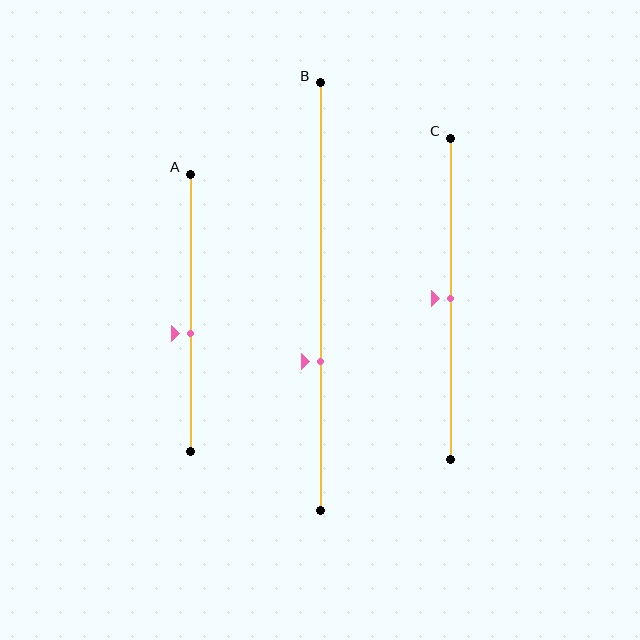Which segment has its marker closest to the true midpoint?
Segment C has its marker closest to the true midpoint.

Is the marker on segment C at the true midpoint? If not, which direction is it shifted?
Yes, the marker on segment C is at the true midpoint.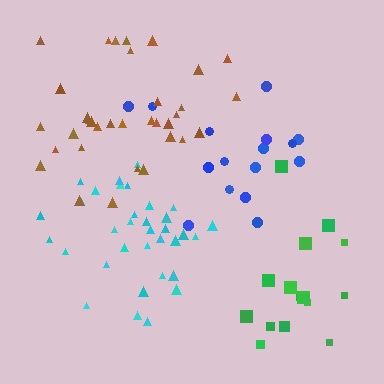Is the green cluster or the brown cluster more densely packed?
Brown.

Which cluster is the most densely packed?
Cyan.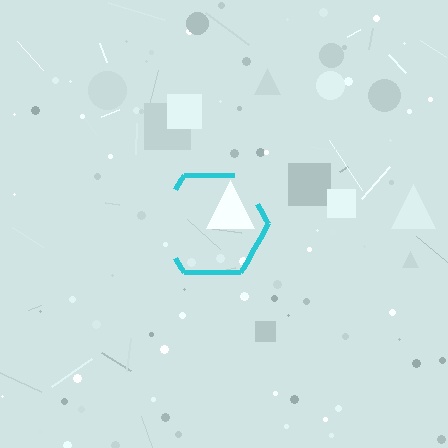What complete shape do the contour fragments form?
The contour fragments form a hexagon.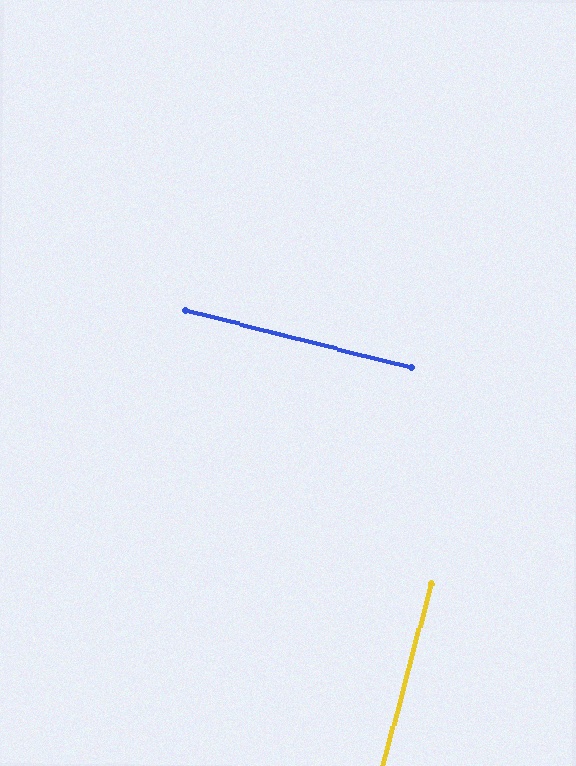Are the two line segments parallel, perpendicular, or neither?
Perpendicular — they meet at approximately 89°.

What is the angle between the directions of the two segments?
Approximately 89 degrees.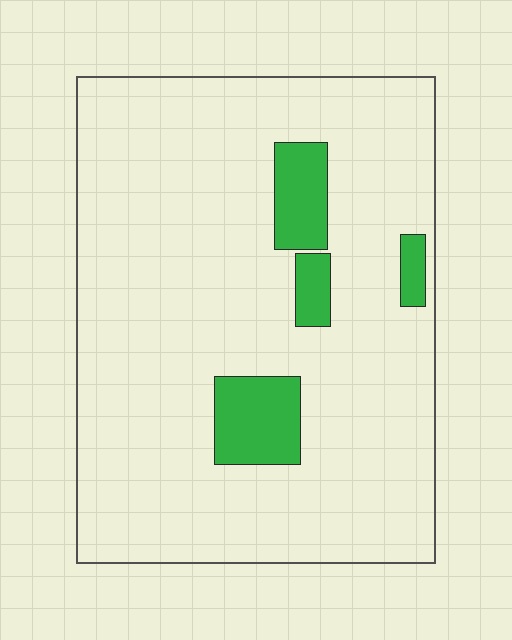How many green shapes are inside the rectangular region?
4.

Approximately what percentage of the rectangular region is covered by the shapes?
Approximately 10%.